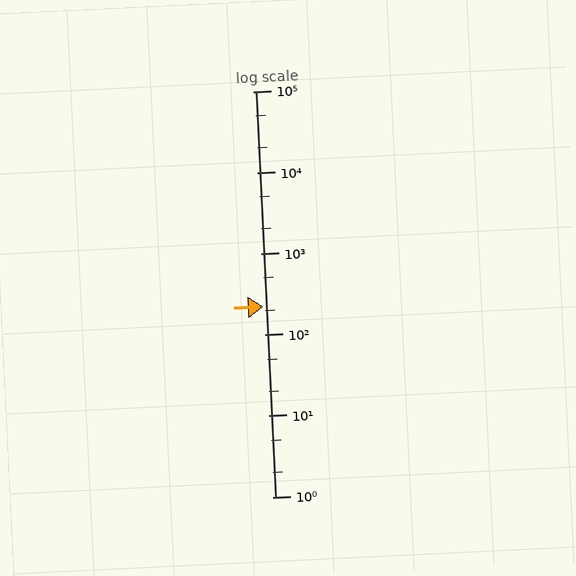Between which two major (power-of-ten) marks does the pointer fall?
The pointer is between 100 and 1000.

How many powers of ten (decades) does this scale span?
The scale spans 5 decades, from 1 to 100000.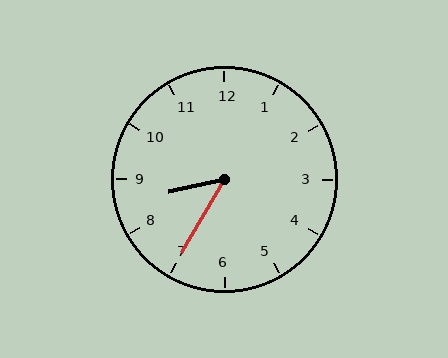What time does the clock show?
8:35.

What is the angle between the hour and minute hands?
Approximately 48 degrees.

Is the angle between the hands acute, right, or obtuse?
It is acute.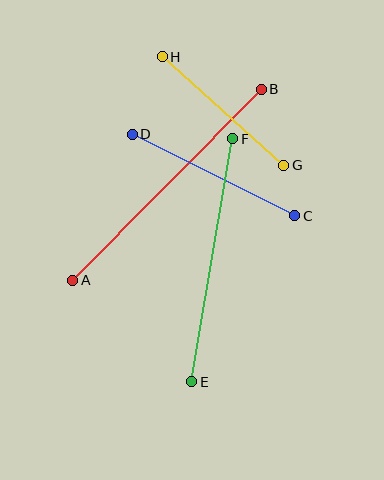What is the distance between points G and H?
The distance is approximately 163 pixels.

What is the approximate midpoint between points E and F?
The midpoint is at approximately (212, 260) pixels.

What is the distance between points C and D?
The distance is approximately 182 pixels.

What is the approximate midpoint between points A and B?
The midpoint is at approximately (167, 185) pixels.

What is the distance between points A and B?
The distance is approximately 269 pixels.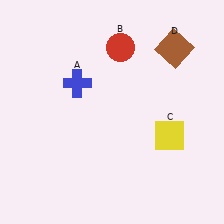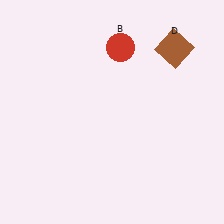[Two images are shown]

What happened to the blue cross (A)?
The blue cross (A) was removed in Image 2. It was in the top-left area of Image 1.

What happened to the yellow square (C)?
The yellow square (C) was removed in Image 2. It was in the bottom-right area of Image 1.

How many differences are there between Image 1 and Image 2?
There are 2 differences between the two images.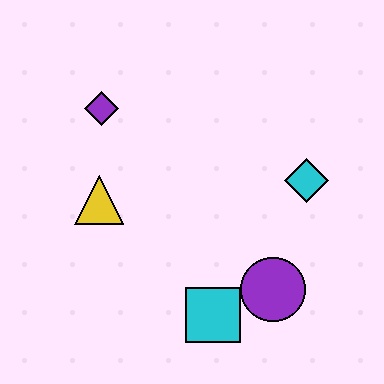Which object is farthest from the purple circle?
The purple diamond is farthest from the purple circle.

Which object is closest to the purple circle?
The cyan square is closest to the purple circle.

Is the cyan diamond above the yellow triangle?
Yes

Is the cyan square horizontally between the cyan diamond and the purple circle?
No